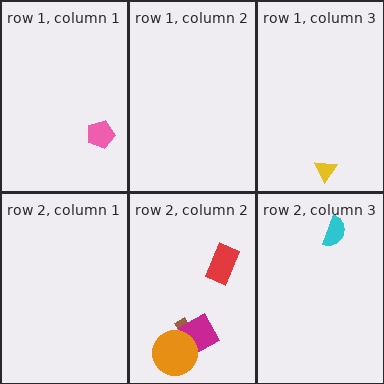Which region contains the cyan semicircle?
The row 2, column 3 region.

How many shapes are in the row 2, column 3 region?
1.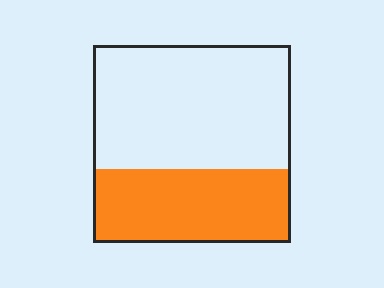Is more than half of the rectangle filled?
No.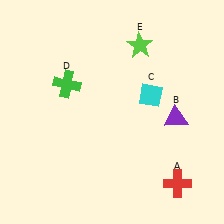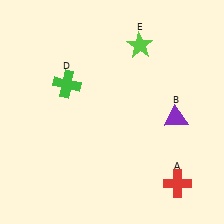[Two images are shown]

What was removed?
The cyan diamond (C) was removed in Image 2.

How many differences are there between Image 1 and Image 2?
There is 1 difference between the two images.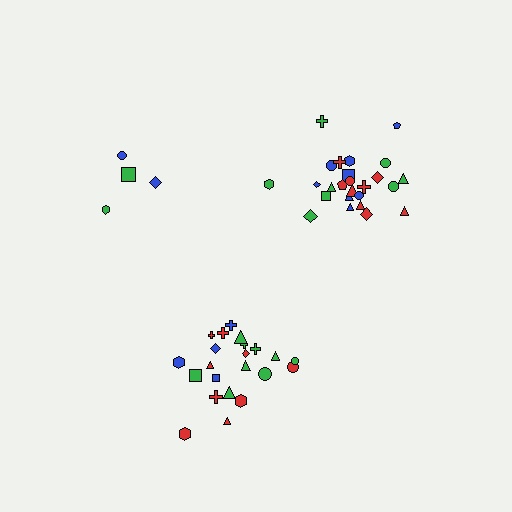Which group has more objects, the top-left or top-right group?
The top-right group.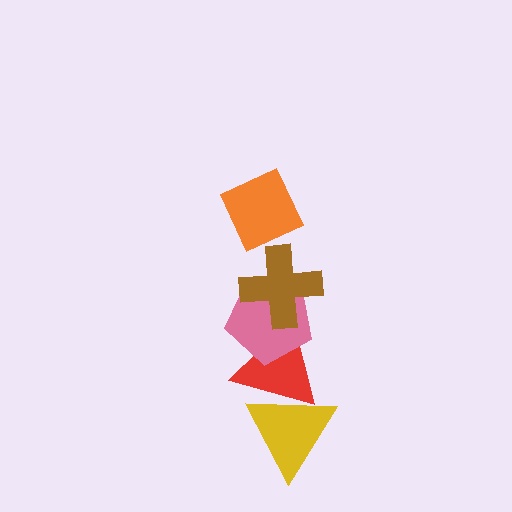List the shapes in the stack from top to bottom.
From top to bottom: the orange diamond, the brown cross, the pink pentagon, the red triangle, the yellow triangle.